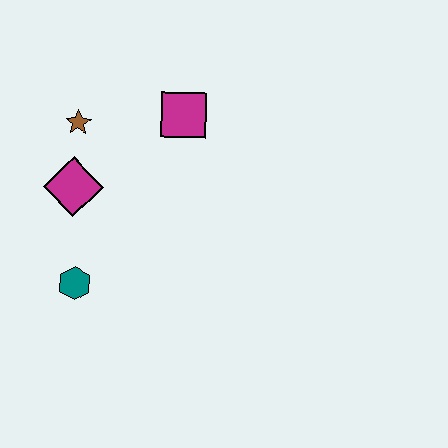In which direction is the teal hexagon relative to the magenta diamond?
The teal hexagon is below the magenta diamond.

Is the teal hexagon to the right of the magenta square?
No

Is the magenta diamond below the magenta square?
Yes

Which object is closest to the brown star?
The magenta diamond is closest to the brown star.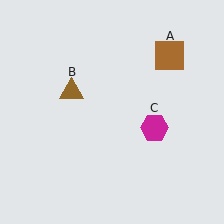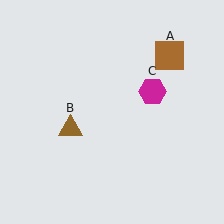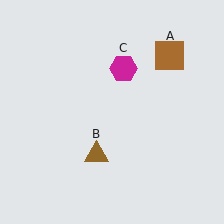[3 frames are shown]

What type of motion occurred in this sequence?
The brown triangle (object B), magenta hexagon (object C) rotated counterclockwise around the center of the scene.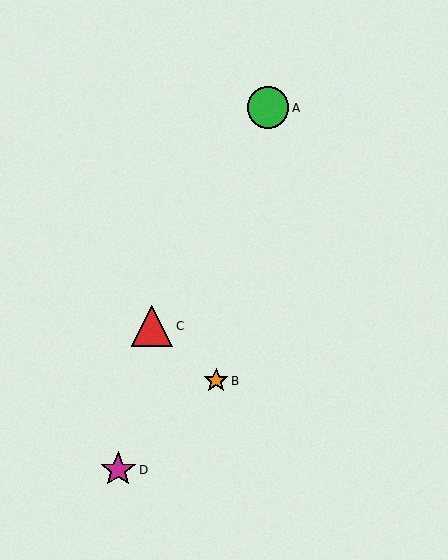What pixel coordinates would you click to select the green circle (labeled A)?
Click at (268, 108) to select the green circle A.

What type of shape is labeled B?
Shape B is an orange star.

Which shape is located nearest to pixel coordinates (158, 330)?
The red triangle (labeled C) at (152, 326) is nearest to that location.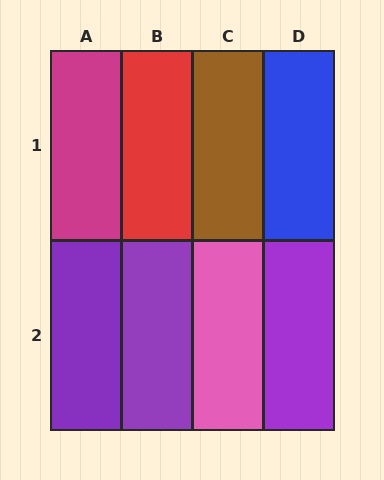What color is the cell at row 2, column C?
Pink.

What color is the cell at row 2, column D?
Purple.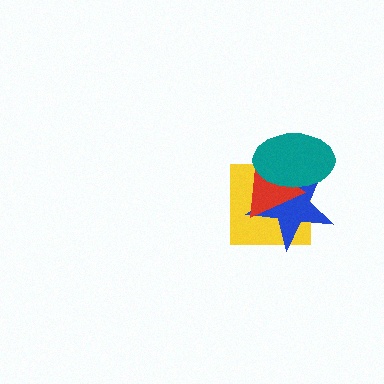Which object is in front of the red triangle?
The teal ellipse is in front of the red triangle.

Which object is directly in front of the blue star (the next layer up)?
The red triangle is directly in front of the blue star.